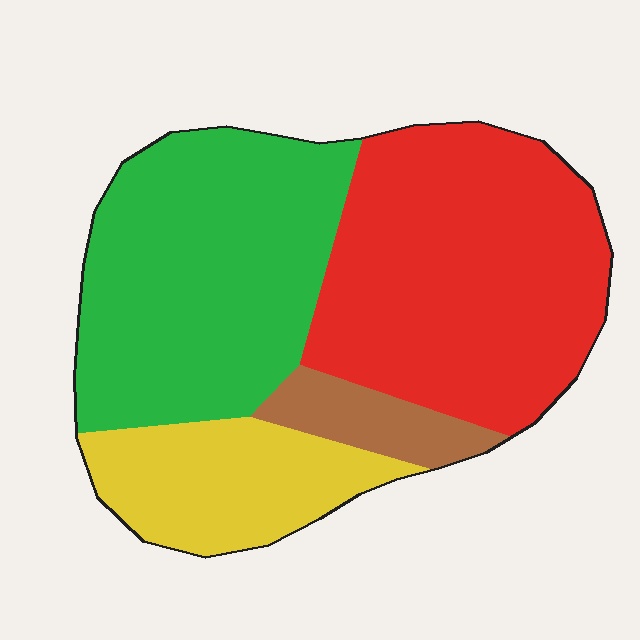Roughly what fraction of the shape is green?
Green covers around 35% of the shape.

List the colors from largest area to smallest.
From largest to smallest: red, green, yellow, brown.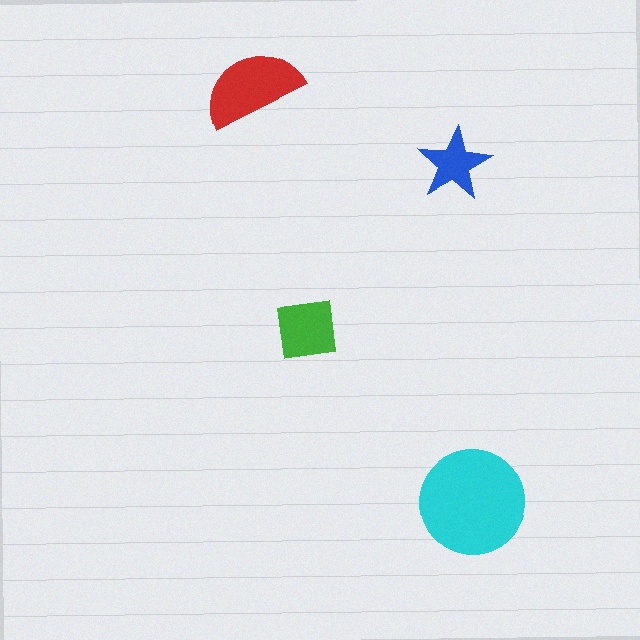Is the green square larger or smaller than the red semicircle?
Smaller.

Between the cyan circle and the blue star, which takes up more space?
The cyan circle.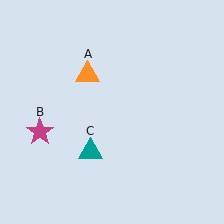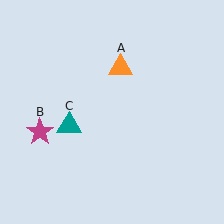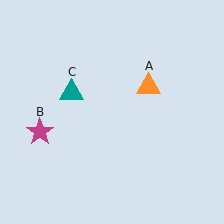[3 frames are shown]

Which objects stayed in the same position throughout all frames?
Magenta star (object B) remained stationary.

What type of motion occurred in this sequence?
The orange triangle (object A), teal triangle (object C) rotated clockwise around the center of the scene.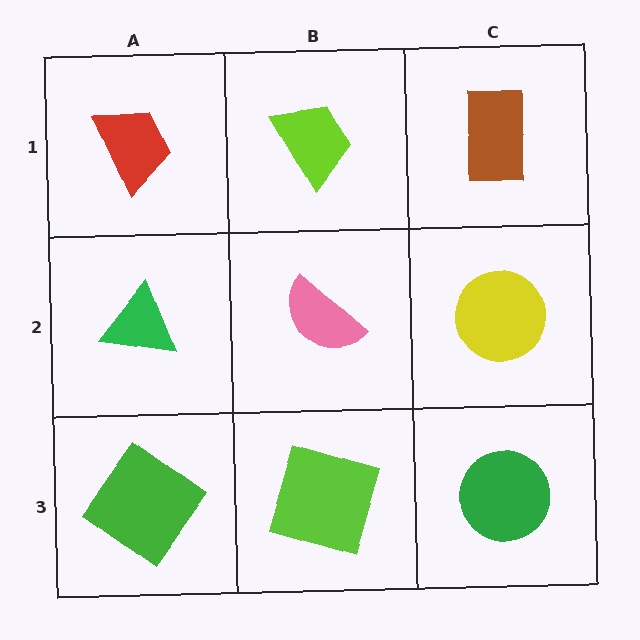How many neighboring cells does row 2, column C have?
3.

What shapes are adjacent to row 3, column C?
A yellow circle (row 2, column C), a lime square (row 3, column B).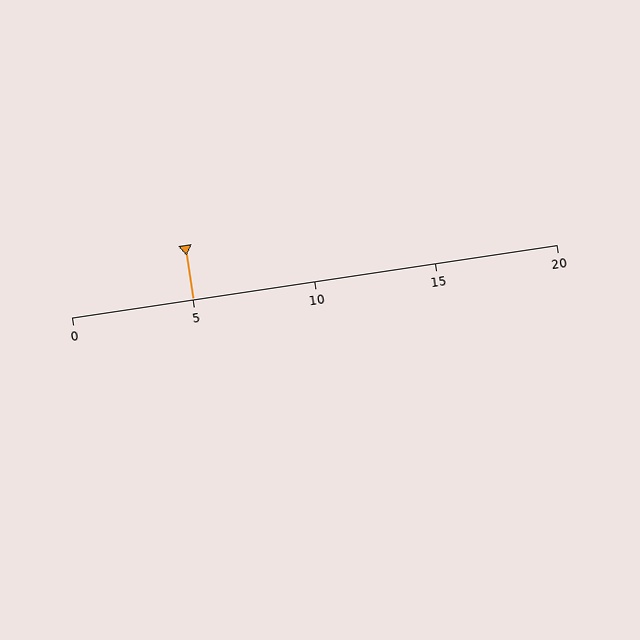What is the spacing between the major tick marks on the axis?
The major ticks are spaced 5 apart.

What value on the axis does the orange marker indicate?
The marker indicates approximately 5.